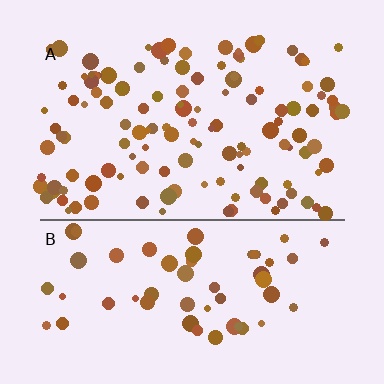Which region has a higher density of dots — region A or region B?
A (the top).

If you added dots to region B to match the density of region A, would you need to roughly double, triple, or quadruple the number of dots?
Approximately double.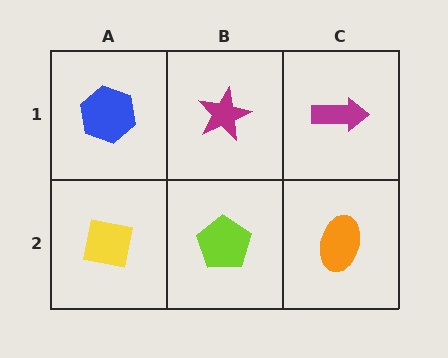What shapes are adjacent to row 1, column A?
A yellow square (row 2, column A), a magenta star (row 1, column B).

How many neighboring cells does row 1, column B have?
3.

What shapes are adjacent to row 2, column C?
A magenta arrow (row 1, column C), a lime pentagon (row 2, column B).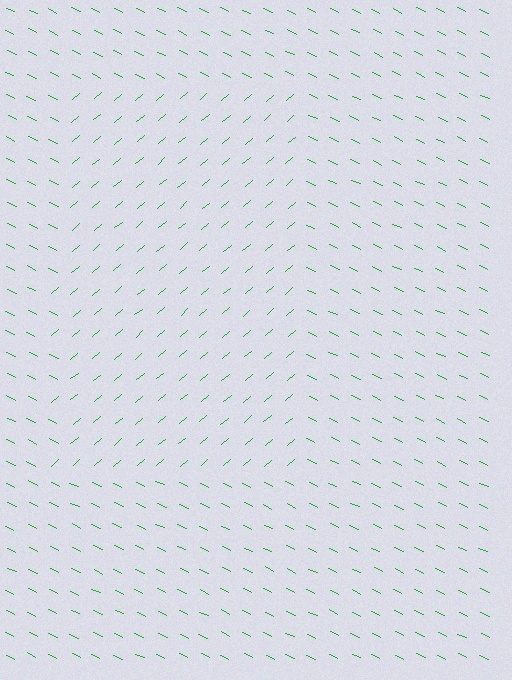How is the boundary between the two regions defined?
The boundary is defined purely by a change in line orientation (approximately 65 degrees difference). All lines are the same color and thickness.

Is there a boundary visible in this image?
Yes, there is a texture boundary formed by a change in line orientation.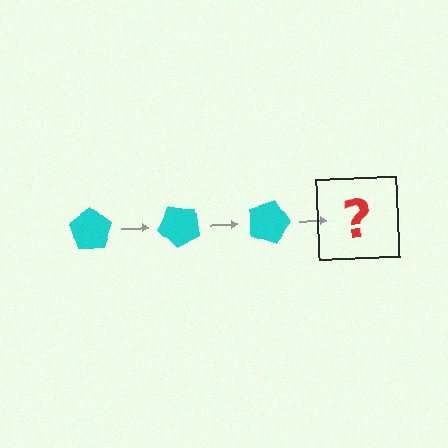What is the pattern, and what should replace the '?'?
The pattern is that the pentagon rotates 45 degrees each step. The '?' should be a cyan pentagon rotated 135 degrees.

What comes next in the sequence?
The next element should be a cyan pentagon rotated 135 degrees.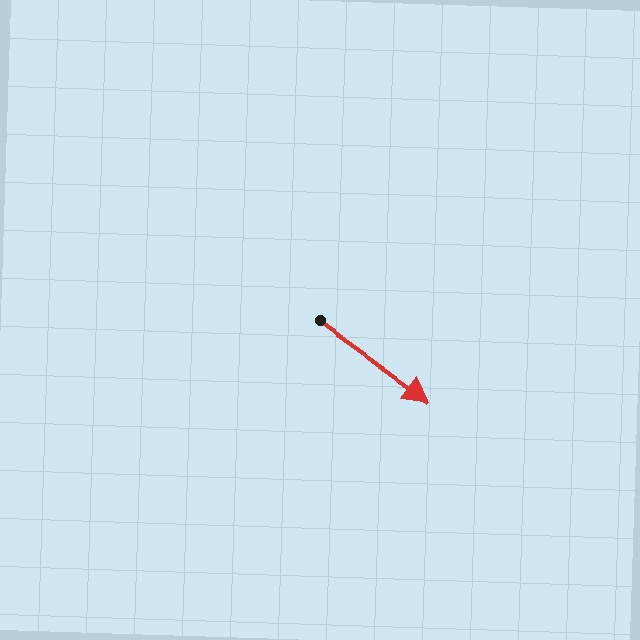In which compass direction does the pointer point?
Southeast.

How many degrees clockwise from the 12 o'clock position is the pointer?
Approximately 126 degrees.